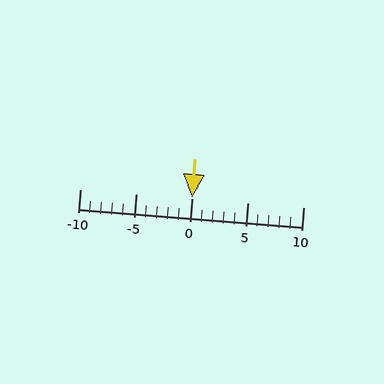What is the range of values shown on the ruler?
The ruler shows values from -10 to 10.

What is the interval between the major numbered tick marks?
The major tick marks are spaced 5 units apart.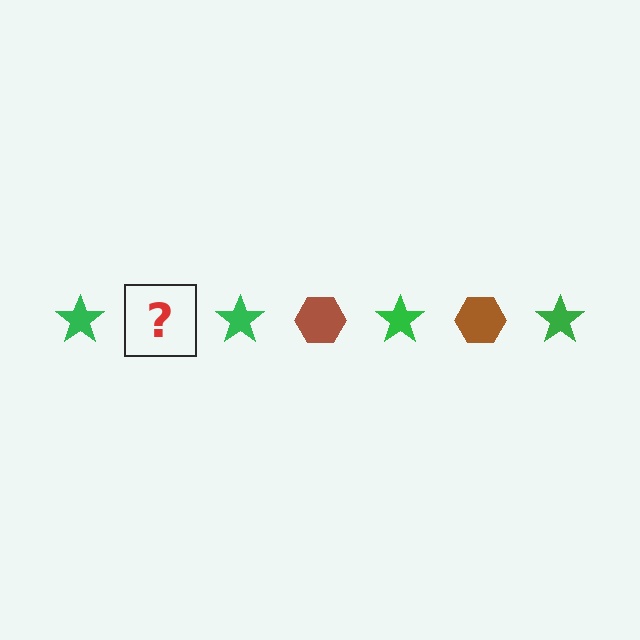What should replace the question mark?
The question mark should be replaced with a brown hexagon.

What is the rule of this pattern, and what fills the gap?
The rule is that the pattern alternates between green star and brown hexagon. The gap should be filled with a brown hexagon.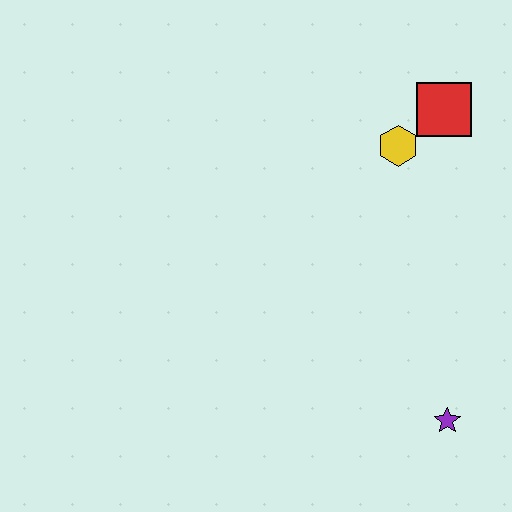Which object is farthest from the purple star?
The red square is farthest from the purple star.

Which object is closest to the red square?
The yellow hexagon is closest to the red square.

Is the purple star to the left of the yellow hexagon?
No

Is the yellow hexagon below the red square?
Yes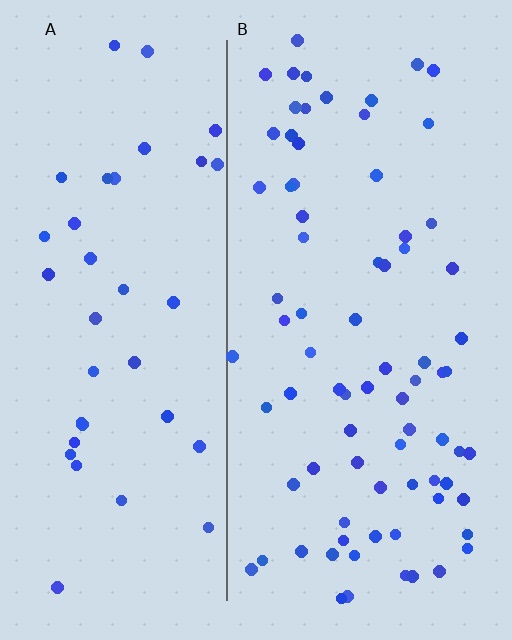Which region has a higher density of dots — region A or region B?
B (the right).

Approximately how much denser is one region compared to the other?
Approximately 2.1× — region B over region A.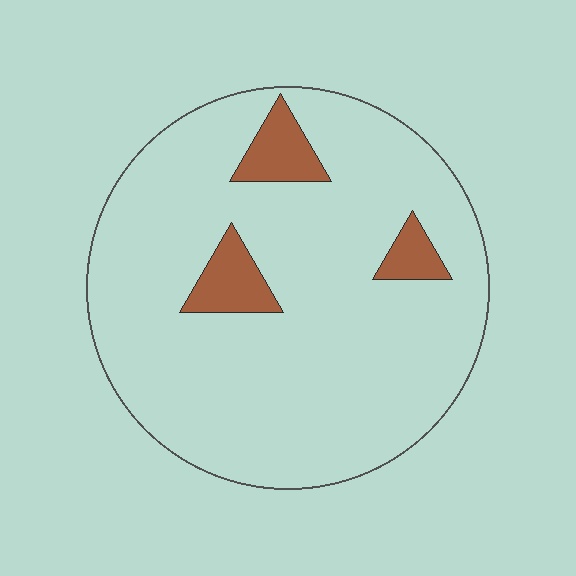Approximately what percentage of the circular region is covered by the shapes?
Approximately 10%.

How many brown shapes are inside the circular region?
3.